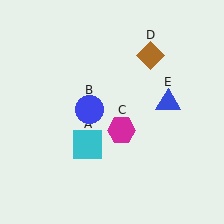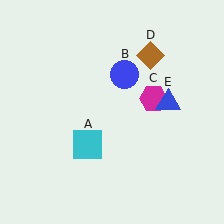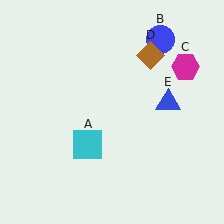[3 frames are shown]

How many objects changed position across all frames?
2 objects changed position: blue circle (object B), magenta hexagon (object C).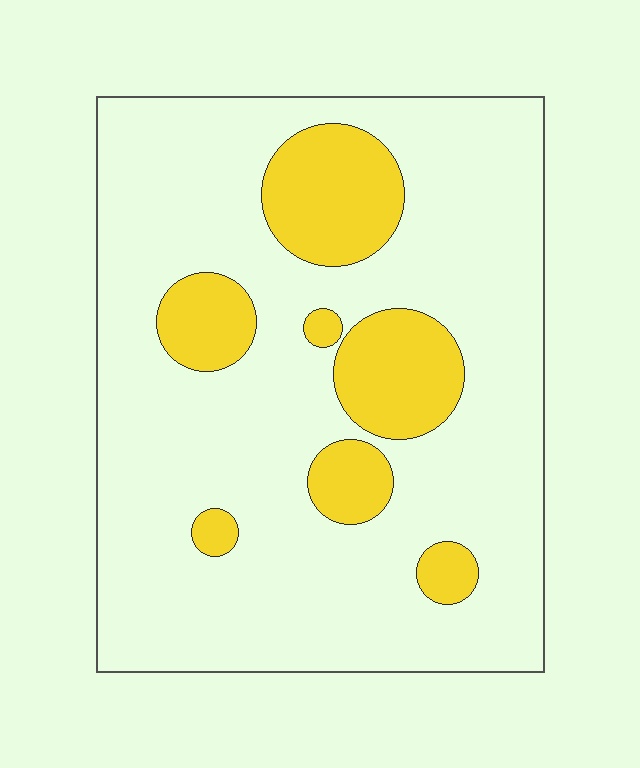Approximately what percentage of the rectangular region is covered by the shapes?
Approximately 20%.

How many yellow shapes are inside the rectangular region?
7.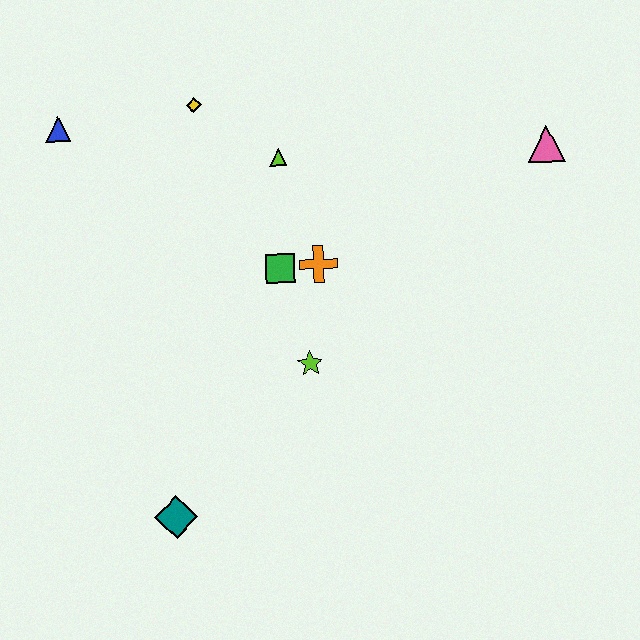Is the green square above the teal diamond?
Yes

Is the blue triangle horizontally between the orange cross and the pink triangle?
No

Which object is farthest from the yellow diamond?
The teal diamond is farthest from the yellow diamond.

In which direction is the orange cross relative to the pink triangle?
The orange cross is to the left of the pink triangle.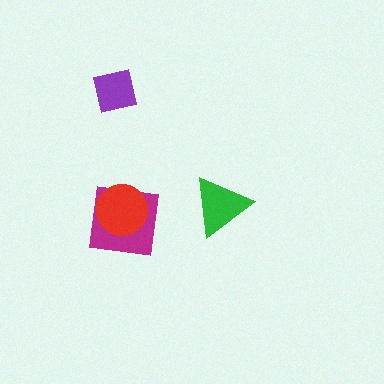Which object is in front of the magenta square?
The red circle is in front of the magenta square.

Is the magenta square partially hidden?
Yes, it is partially covered by another shape.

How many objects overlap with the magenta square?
1 object overlaps with the magenta square.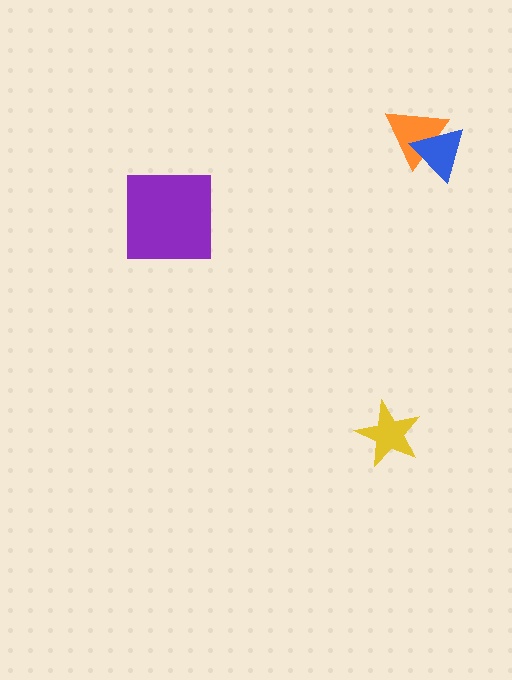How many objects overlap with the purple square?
0 objects overlap with the purple square.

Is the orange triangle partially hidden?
Yes, it is partially covered by another shape.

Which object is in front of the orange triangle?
The blue triangle is in front of the orange triangle.